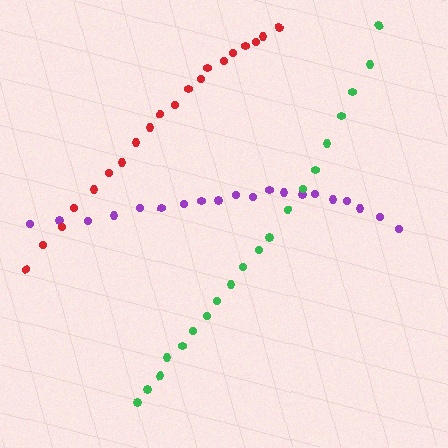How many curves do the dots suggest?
There are 3 distinct paths.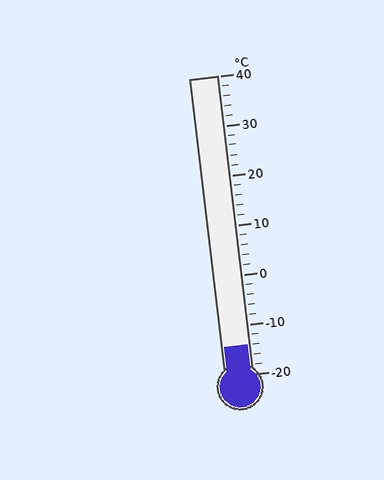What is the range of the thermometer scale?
The thermometer scale ranges from -20°C to 40°C.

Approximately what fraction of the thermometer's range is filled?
The thermometer is filled to approximately 10% of its range.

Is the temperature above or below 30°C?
The temperature is below 30°C.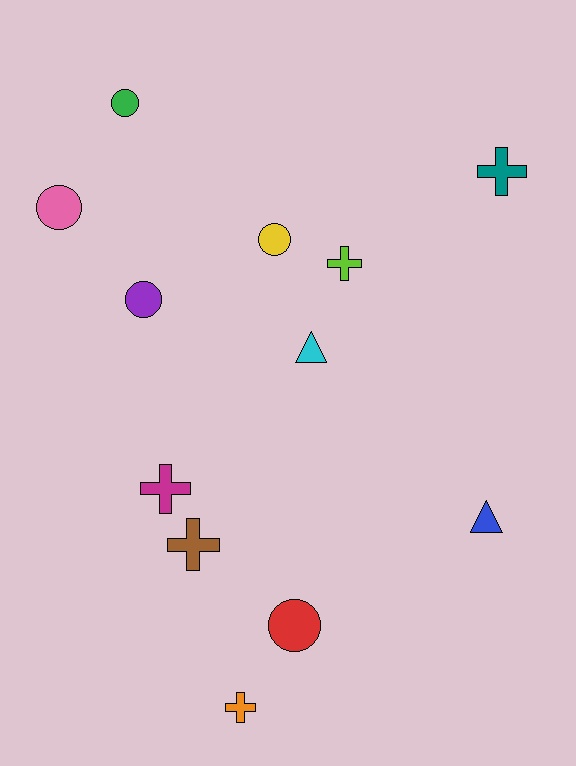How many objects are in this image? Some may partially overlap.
There are 12 objects.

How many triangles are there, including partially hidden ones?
There are 2 triangles.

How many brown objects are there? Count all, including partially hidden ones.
There is 1 brown object.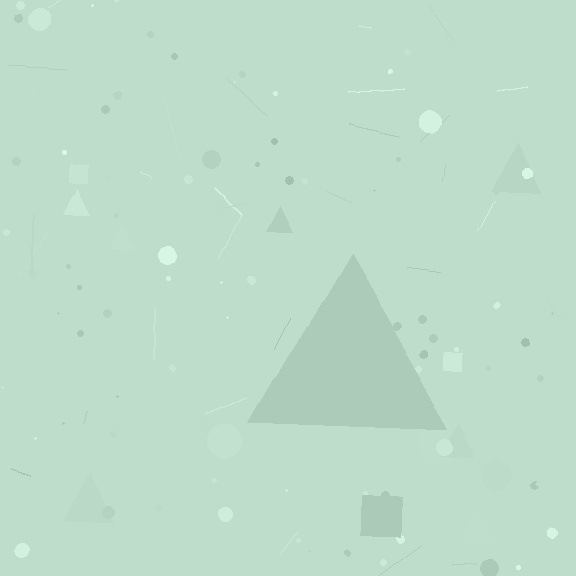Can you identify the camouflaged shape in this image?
The camouflaged shape is a triangle.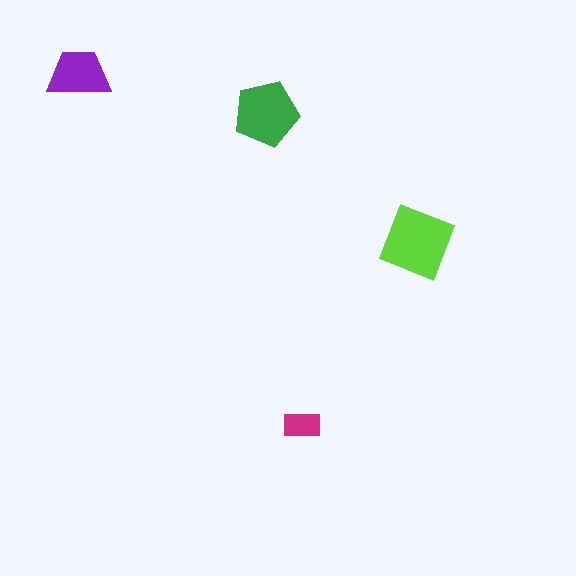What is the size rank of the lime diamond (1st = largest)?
1st.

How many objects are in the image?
There are 4 objects in the image.